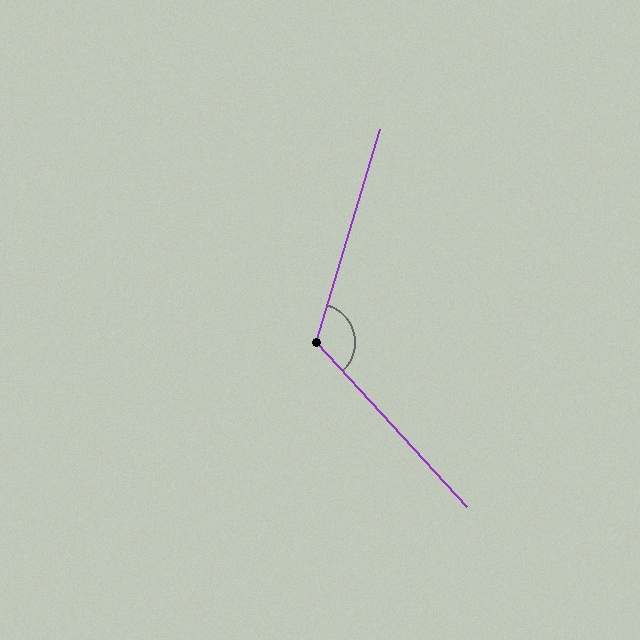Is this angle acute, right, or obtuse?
It is obtuse.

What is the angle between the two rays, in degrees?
Approximately 121 degrees.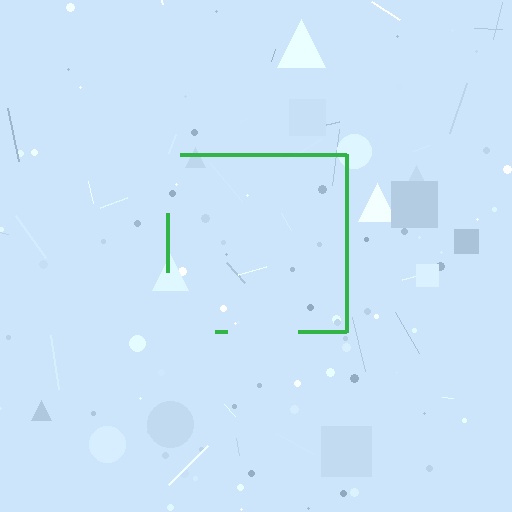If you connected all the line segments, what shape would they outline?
They would outline a square.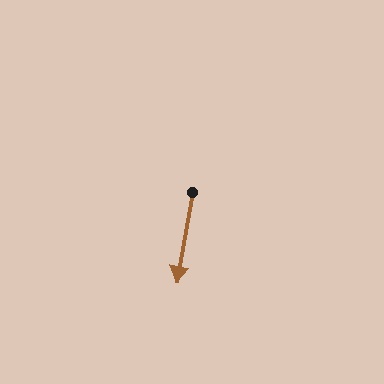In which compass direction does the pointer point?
South.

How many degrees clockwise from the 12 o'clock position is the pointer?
Approximately 190 degrees.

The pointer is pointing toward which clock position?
Roughly 6 o'clock.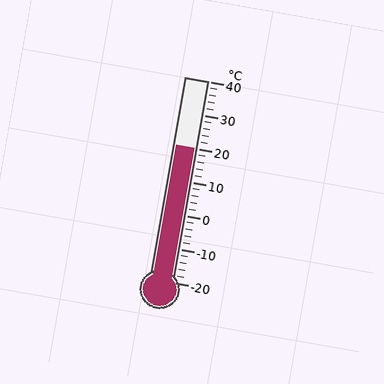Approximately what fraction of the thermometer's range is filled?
The thermometer is filled to approximately 65% of its range.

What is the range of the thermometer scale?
The thermometer scale ranges from -20°C to 40°C.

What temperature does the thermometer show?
The thermometer shows approximately 20°C.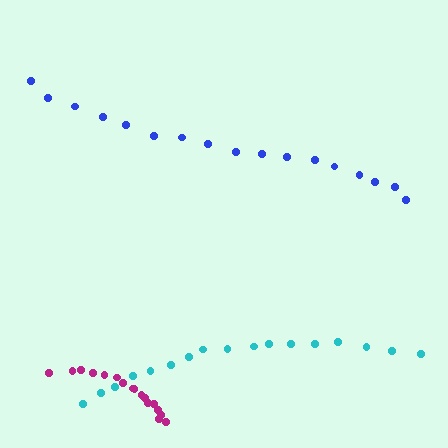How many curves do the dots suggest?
There are 3 distinct paths.